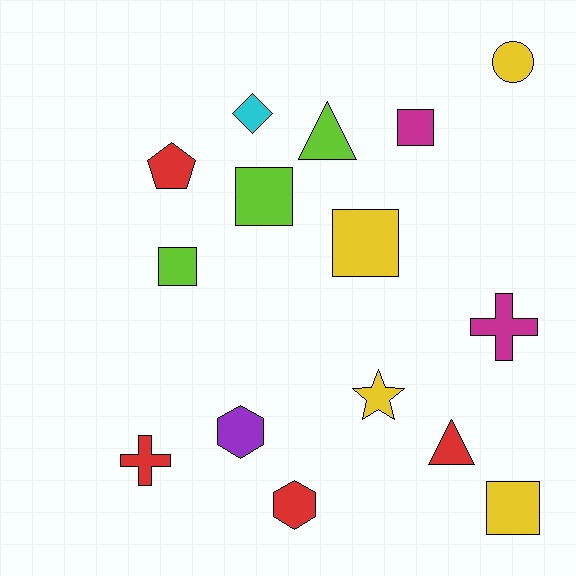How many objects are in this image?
There are 15 objects.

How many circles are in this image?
There is 1 circle.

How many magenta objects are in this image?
There are 2 magenta objects.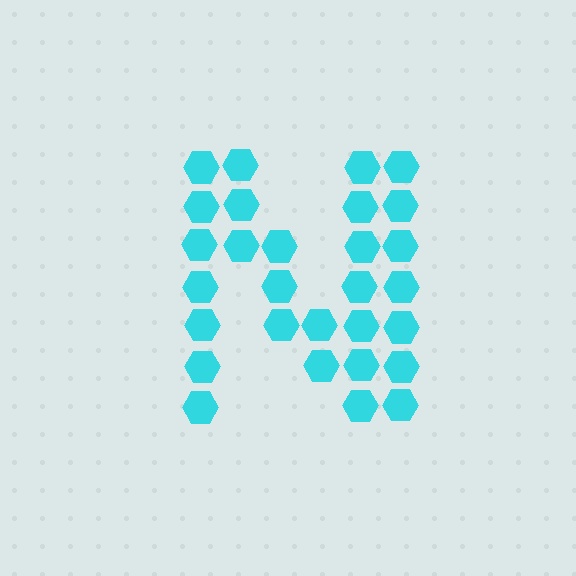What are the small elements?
The small elements are hexagons.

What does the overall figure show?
The overall figure shows the letter N.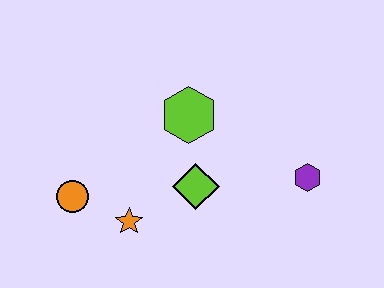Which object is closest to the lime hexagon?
The lime diamond is closest to the lime hexagon.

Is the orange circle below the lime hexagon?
Yes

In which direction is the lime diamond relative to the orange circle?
The lime diamond is to the right of the orange circle.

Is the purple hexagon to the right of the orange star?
Yes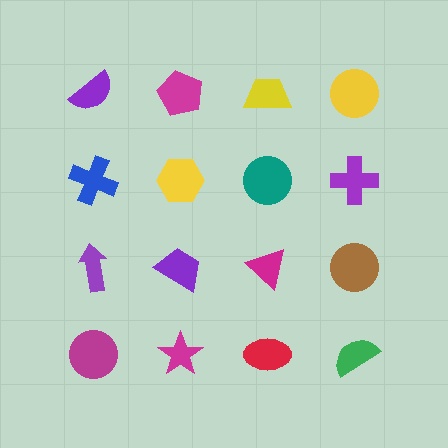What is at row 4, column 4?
A green semicircle.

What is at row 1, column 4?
A yellow circle.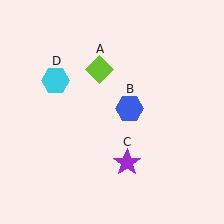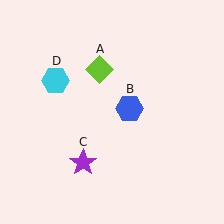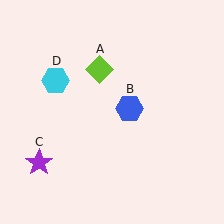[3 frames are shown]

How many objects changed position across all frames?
1 object changed position: purple star (object C).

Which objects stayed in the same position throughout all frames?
Lime diamond (object A) and blue hexagon (object B) and cyan hexagon (object D) remained stationary.